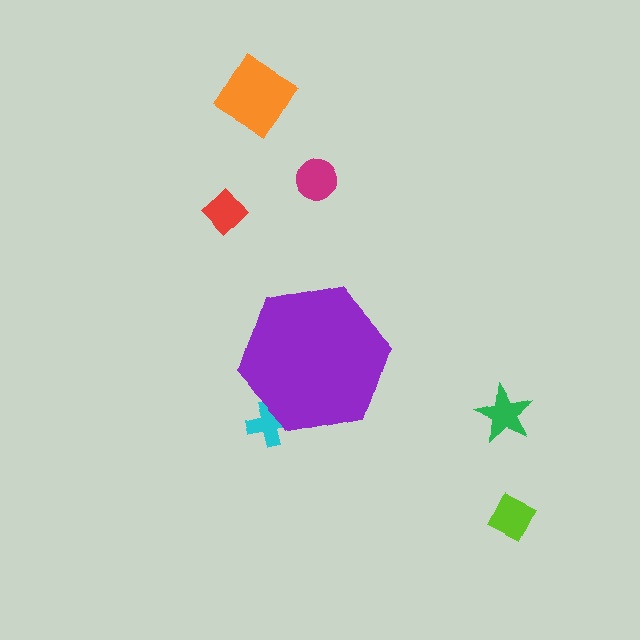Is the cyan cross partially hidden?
Yes, the cyan cross is partially hidden behind the purple hexagon.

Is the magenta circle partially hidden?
No, the magenta circle is fully visible.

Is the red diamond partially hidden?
No, the red diamond is fully visible.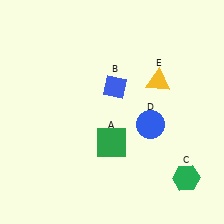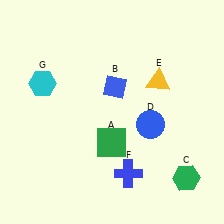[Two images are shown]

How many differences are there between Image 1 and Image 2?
There are 2 differences between the two images.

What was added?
A blue cross (F), a cyan hexagon (G) were added in Image 2.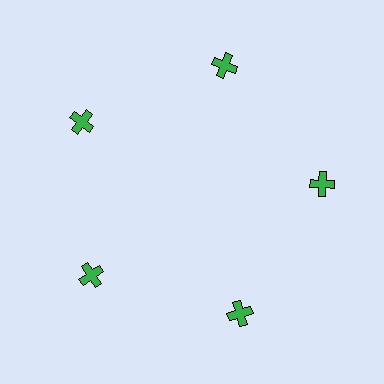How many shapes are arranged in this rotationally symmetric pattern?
There are 5 shapes, arranged in 5 groups of 1.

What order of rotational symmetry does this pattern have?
This pattern has 5-fold rotational symmetry.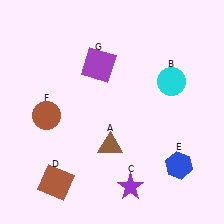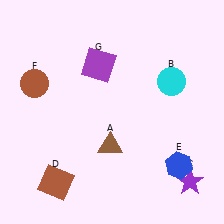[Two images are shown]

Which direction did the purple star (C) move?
The purple star (C) moved right.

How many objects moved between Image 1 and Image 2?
2 objects moved between the two images.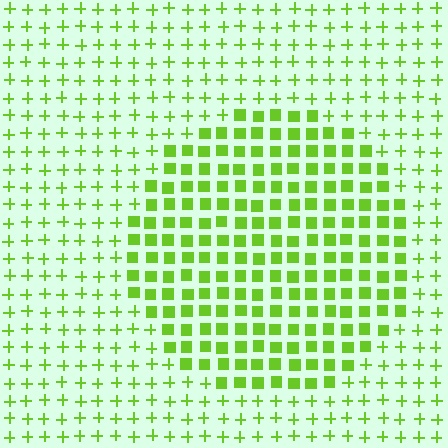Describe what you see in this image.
The image is filled with small lime elements arranged in a uniform grid. A circle-shaped region contains squares, while the surrounding area contains plus signs. The boundary is defined purely by the change in element shape.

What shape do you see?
I see a circle.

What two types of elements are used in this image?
The image uses squares inside the circle region and plus signs outside it.